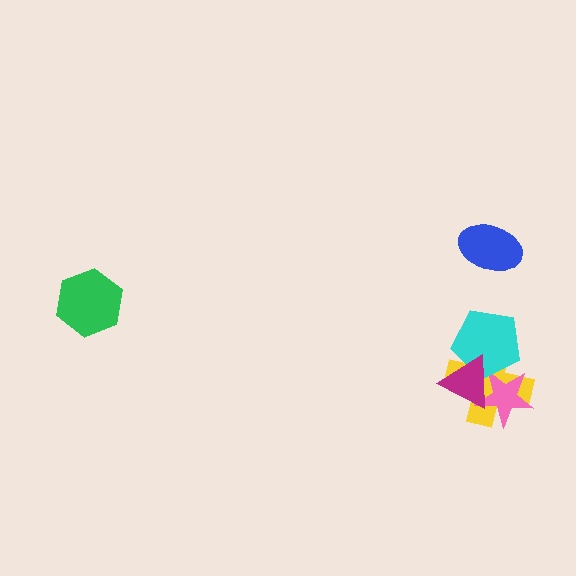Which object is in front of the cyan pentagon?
The magenta triangle is in front of the cyan pentagon.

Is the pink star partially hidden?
Yes, it is partially covered by another shape.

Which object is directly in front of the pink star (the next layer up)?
The cyan pentagon is directly in front of the pink star.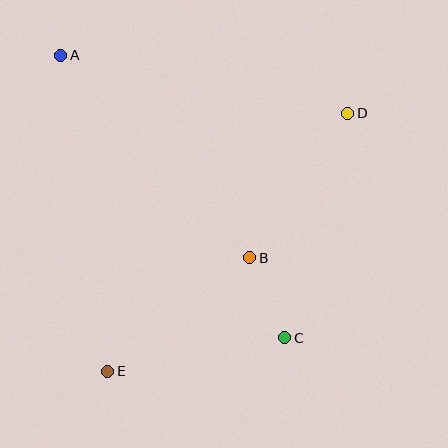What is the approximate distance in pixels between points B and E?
The distance between B and E is approximately 182 pixels.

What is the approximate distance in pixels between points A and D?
The distance between A and D is approximately 292 pixels.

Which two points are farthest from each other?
Points A and C are farthest from each other.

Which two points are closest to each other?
Points B and C are closest to each other.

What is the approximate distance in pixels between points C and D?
The distance between C and D is approximately 233 pixels.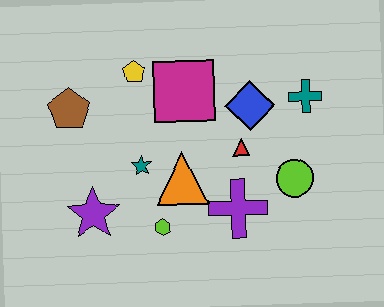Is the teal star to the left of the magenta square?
Yes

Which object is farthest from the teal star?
The teal cross is farthest from the teal star.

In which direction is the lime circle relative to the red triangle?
The lime circle is to the right of the red triangle.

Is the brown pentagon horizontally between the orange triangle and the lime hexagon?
No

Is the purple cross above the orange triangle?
No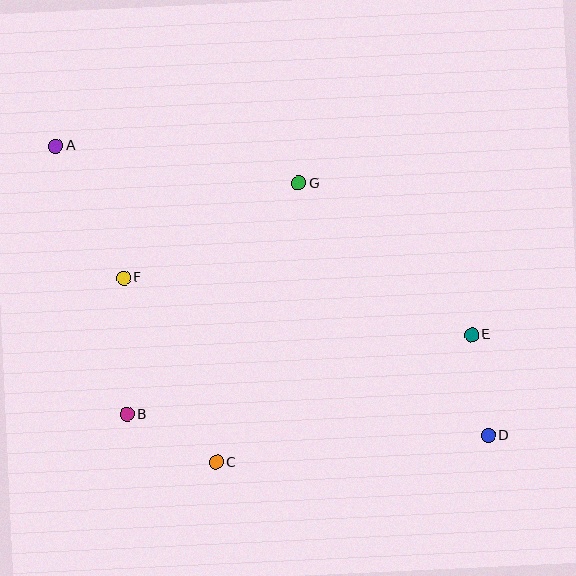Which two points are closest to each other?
Points B and C are closest to each other.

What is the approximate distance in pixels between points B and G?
The distance between B and G is approximately 288 pixels.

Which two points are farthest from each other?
Points A and D are farthest from each other.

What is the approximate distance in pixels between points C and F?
The distance between C and F is approximately 206 pixels.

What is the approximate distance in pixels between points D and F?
The distance between D and F is approximately 398 pixels.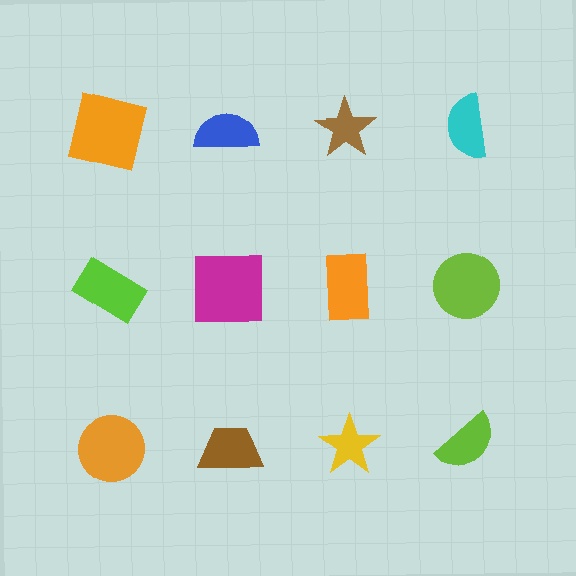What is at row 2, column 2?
A magenta square.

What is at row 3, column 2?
A brown trapezoid.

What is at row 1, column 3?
A brown star.